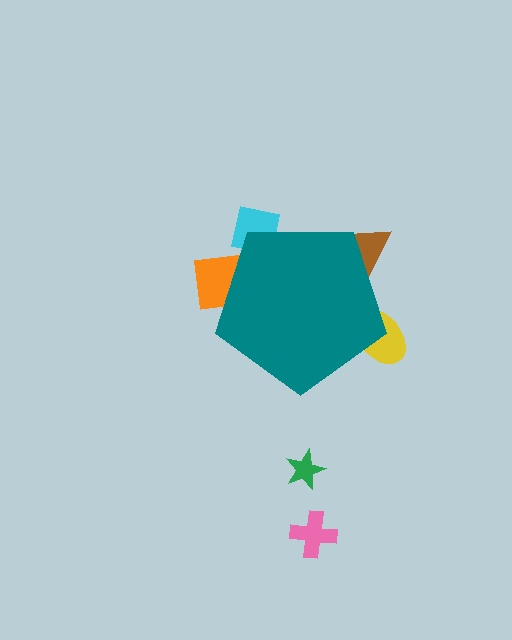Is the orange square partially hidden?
Yes, the orange square is partially hidden behind the teal pentagon.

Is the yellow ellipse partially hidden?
Yes, the yellow ellipse is partially hidden behind the teal pentagon.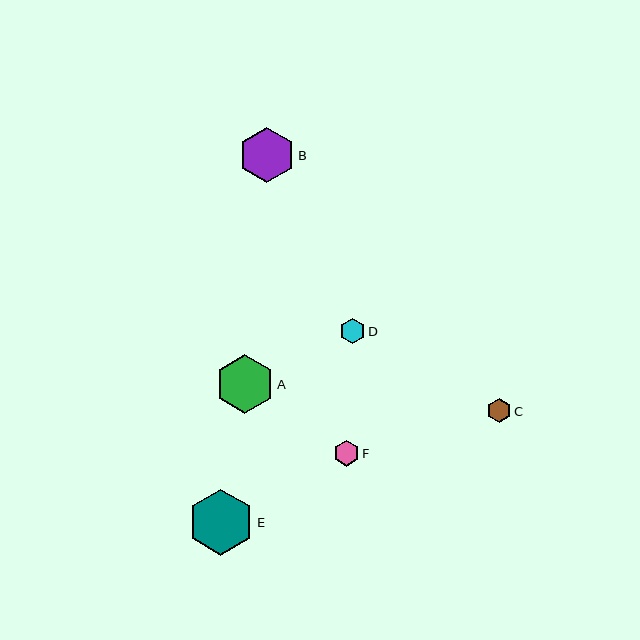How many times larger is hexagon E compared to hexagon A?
Hexagon E is approximately 1.1 times the size of hexagon A.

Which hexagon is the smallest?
Hexagon C is the smallest with a size of approximately 24 pixels.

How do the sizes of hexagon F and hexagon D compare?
Hexagon F and hexagon D are approximately the same size.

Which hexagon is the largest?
Hexagon E is the largest with a size of approximately 66 pixels.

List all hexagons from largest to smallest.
From largest to smallest: E, A, B, F, D, C.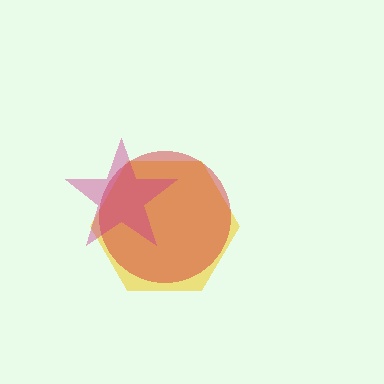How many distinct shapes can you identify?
There are 3 distinct shapes: a yellow hexagon, a red circle, a magenta star.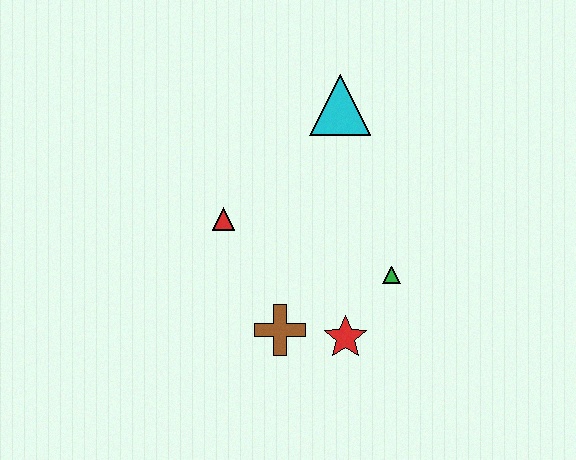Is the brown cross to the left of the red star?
Yes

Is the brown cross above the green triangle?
No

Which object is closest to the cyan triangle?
The red triangle is closest to the cyan triangle.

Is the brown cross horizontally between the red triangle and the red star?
Yes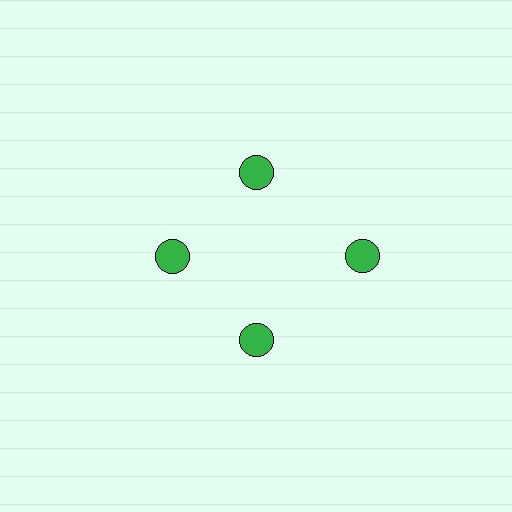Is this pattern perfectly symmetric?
No. The 4 green circles are arranged in a ring, but one element near the 3 o'clock position is pushed outward from the center, breaking the 4-fold rotational symmetry.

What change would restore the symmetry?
The symmetry would be restored by moving it inward, back onto the ring so that all 4 circles sit at equal angles and equal distance from the center.